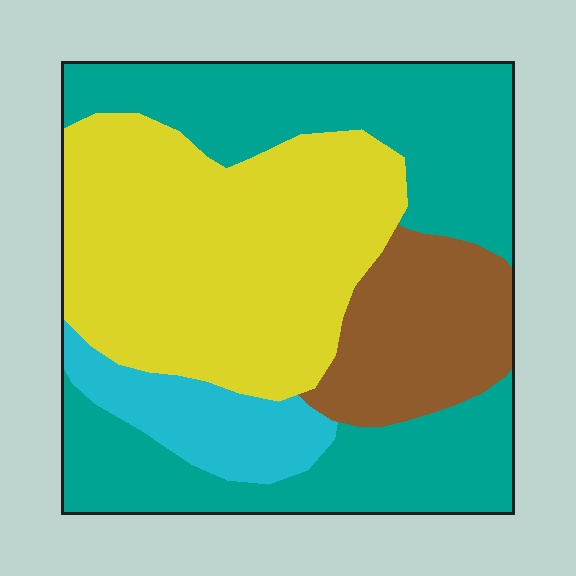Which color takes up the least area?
Cyan, at roughly 10%.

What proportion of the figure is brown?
Brown covers around 15% of the figure.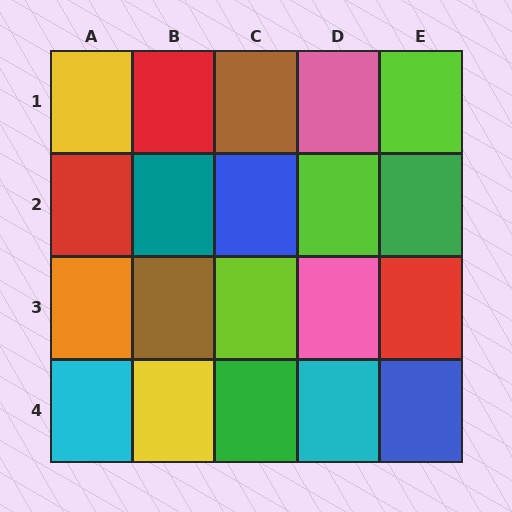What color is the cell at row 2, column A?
Red.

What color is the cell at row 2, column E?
Green.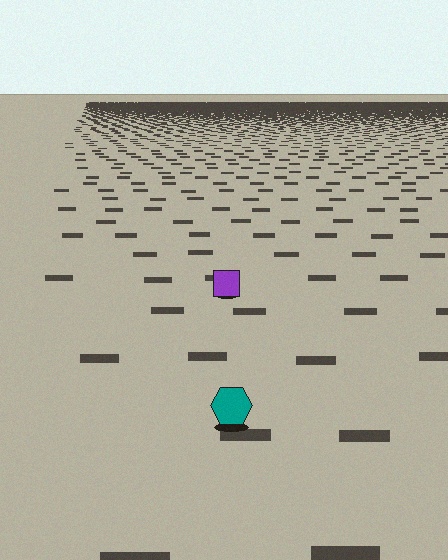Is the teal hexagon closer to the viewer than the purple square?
Yes. The teal hexagon is closer — you can tell from the texture gradient: the ground texture is coarser near it.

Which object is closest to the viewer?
The teal hexagon is closest. The texture marks near it are larger and more spread out.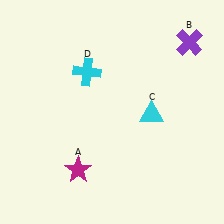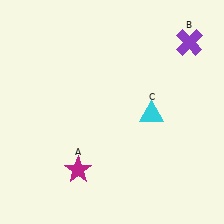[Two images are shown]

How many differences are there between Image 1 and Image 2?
There is 1 difference between the two images.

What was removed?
The cyan cross (D) was removed in Image 2.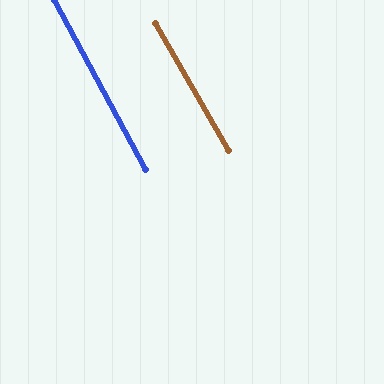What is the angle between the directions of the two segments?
Approximately 2 degrees.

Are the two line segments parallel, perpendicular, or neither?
Parallel — their directions differ by only 1.7°.